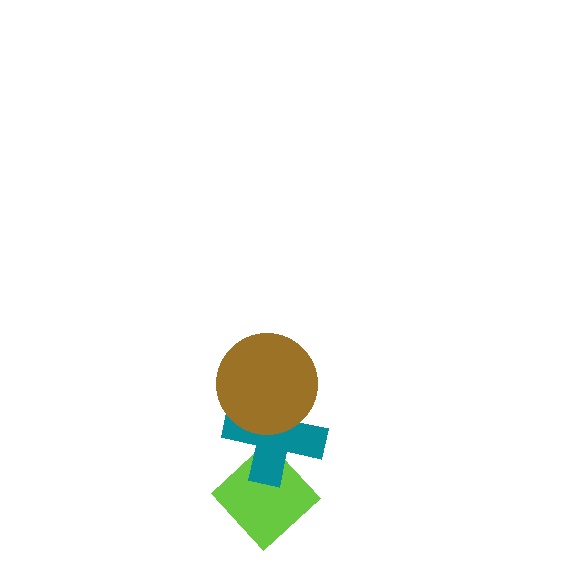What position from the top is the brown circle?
The brown circle is 1st from the top.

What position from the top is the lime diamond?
The lime diamond is 3rd from the top.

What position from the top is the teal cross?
The teal cross is 2nd from the top.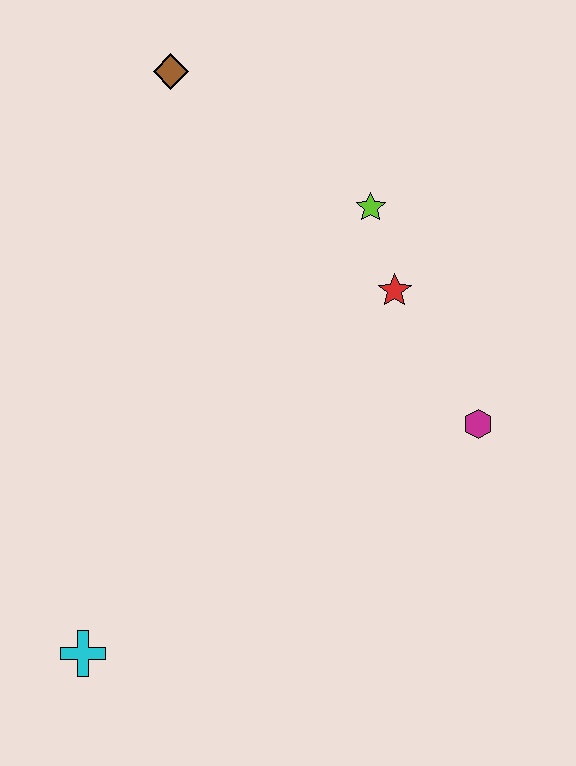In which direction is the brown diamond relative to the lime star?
The brown diamond is to the left of the lime star.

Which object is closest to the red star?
The lime star is closest to the red star.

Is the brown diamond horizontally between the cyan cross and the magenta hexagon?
Yes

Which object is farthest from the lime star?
The cyan cross is farthest from the lime star.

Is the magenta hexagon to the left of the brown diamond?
No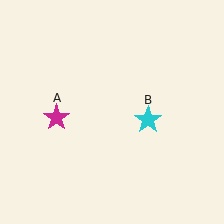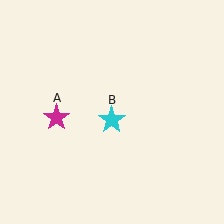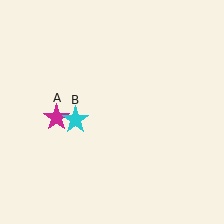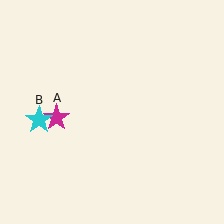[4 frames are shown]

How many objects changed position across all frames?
1 object changed position: cyan star (object B).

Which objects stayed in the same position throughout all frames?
Magenta star (object A) remained stationary.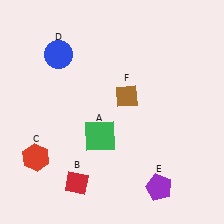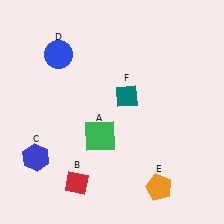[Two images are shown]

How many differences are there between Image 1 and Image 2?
There are 3 differences between the two images.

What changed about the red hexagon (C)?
In Image 1, C is red. In Image 2, it changed to blue.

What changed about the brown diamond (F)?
In Image 1, F is brown. In Image 2, it changed to teal.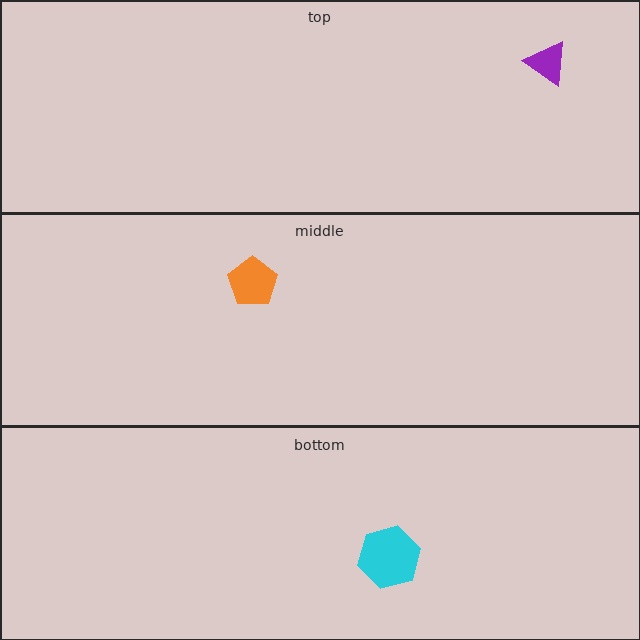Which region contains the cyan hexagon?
The bottom region.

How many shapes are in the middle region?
1.